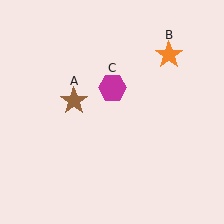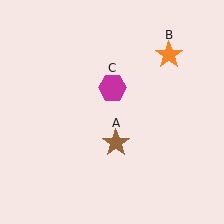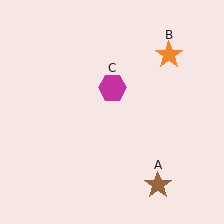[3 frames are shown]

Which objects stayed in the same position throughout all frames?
Orange star (object B) and magenta hexagon (object C) remained stationary.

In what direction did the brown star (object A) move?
The brown star (object A) moved down and to the right.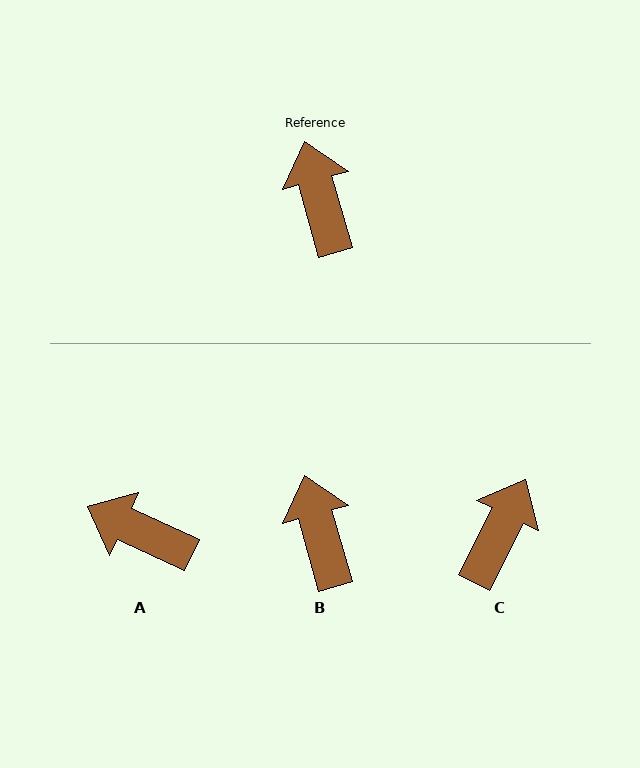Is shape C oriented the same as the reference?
No, it is off by about 42 degrees.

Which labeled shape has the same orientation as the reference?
B.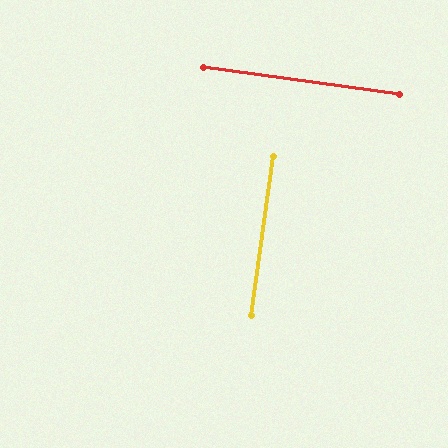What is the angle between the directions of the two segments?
Approximately 90 degrees.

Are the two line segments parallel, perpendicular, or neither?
Perpendicular — they meet at approximately 90°.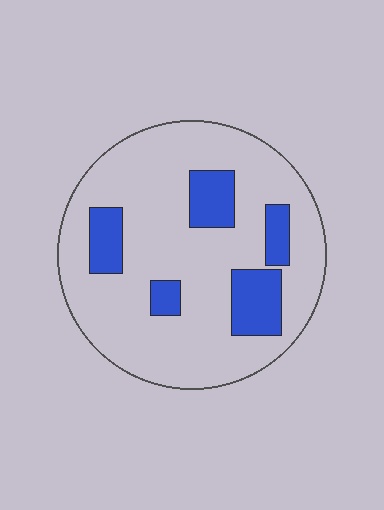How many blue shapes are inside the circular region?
5.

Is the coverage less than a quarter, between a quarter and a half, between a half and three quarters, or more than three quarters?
Less than a quarter.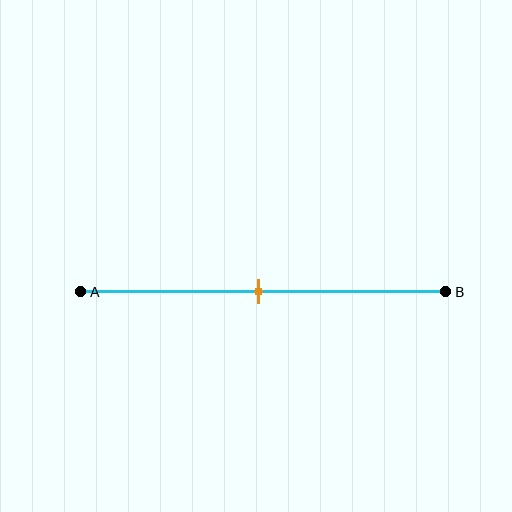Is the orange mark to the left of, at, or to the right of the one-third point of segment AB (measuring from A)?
The orange mark is to the right of the one-third point of segment AB.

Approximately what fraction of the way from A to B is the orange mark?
The orange mark is approximately 50% of the way from A to B.